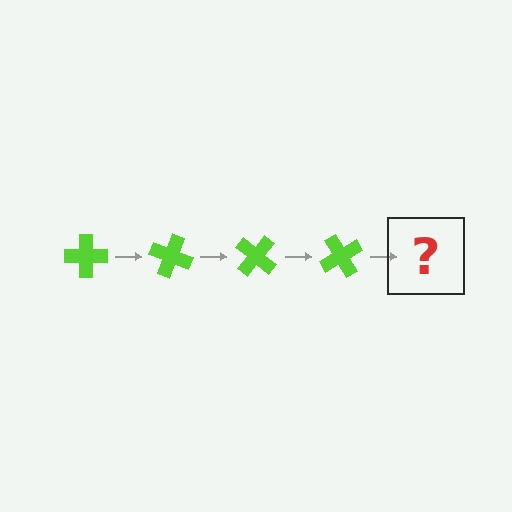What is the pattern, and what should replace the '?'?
The pattern is that the cross rotates 20 degrees each step. The '?' should be a lime cross rotated 80 degrees.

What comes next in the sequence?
The next element should be a lime cross rotated 80 degrees.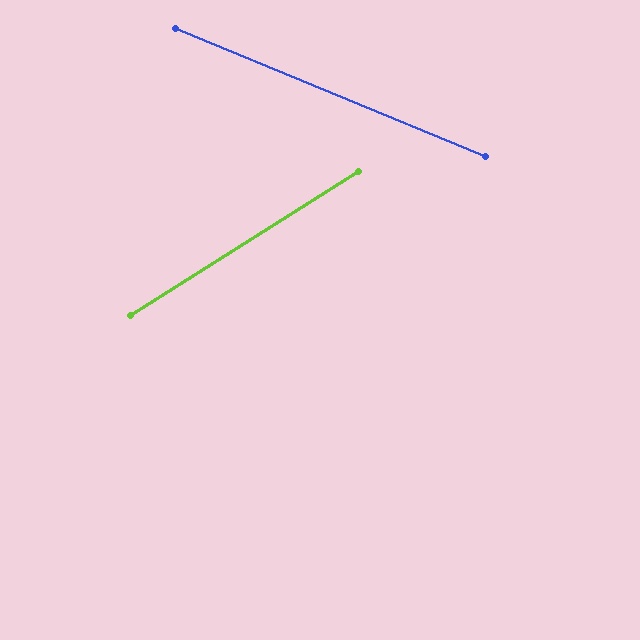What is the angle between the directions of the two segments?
Approximately 55 degrees.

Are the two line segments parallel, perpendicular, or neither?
Neither parallel nor perpendicular — they differ by about 55°.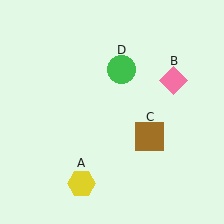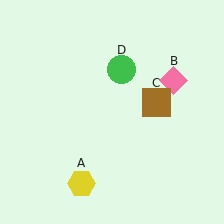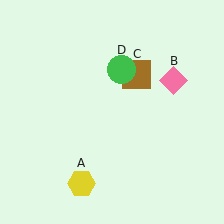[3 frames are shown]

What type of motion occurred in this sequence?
The brown square (object C) rotated counterclockwise around the center of the scene.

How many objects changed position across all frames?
1 object changed position: brown square (object C).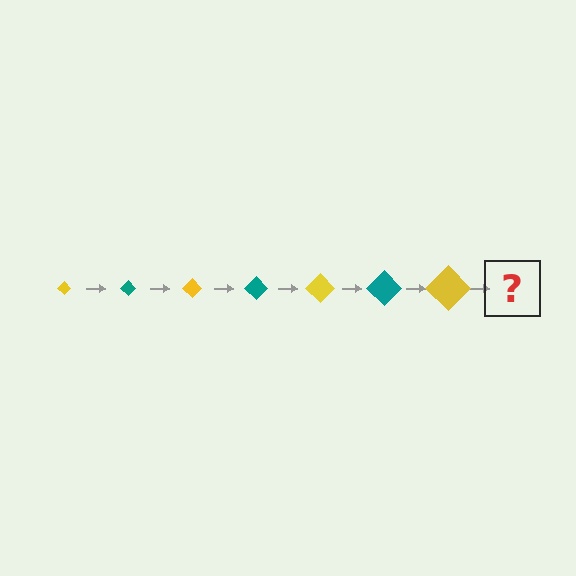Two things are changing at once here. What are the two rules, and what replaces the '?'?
The two rules are that the diamond grows larger each step and the color cycles through yellow and teal. The '?' should be a teal diamond, larger than the previous one.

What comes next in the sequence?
The next element should be a teal diamond, larger than the previous one.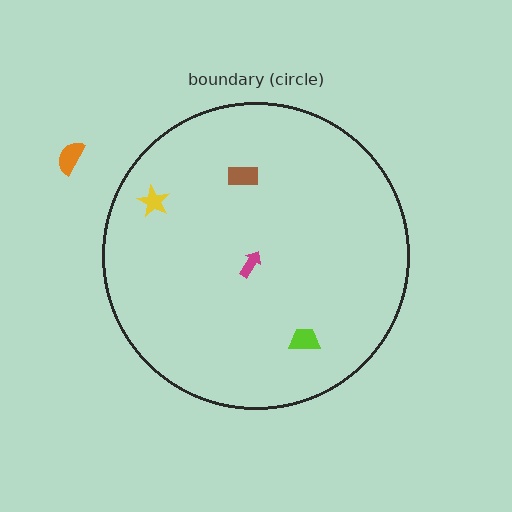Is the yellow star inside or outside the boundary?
Inside.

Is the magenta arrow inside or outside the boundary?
Inside.